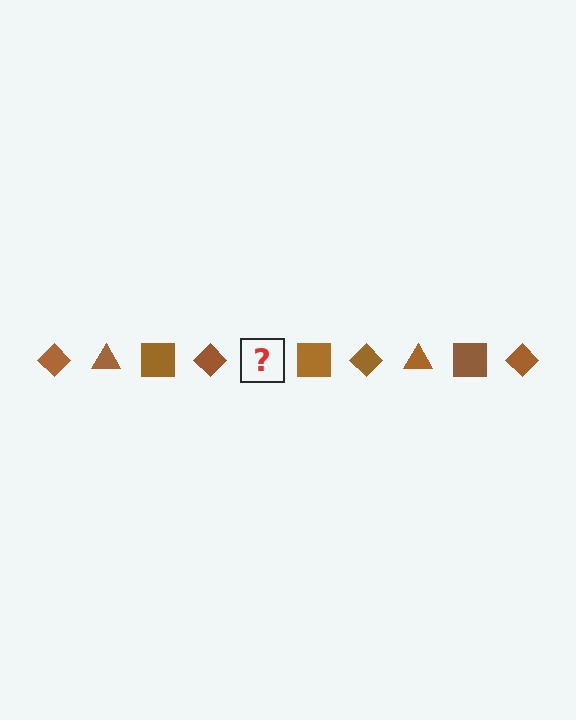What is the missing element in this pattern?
The missing element is a brown triangle.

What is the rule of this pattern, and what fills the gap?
The rule is that the pattern cycles through diamond, triangle, square shapes in brown. The gap should be filled with a brown triangle.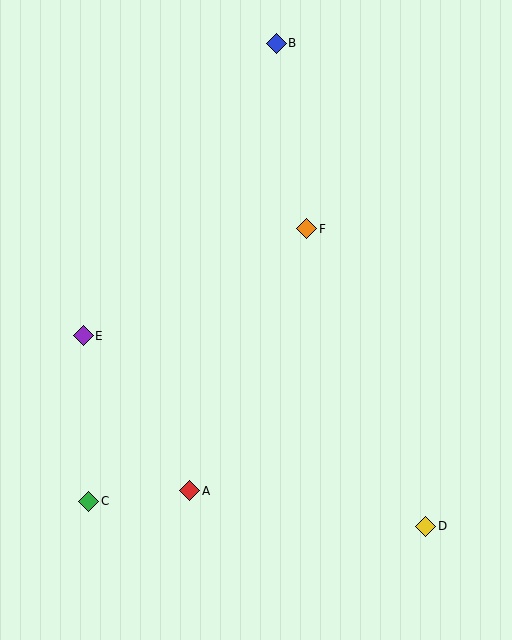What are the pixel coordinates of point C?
Point C is at (89, 501).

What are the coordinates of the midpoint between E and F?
The midpoint between E and F is at (195, 282).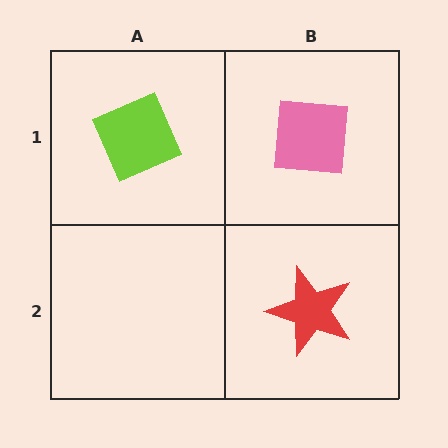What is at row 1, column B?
A pink square.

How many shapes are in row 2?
1 shape.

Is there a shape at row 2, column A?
No, that cell is empty.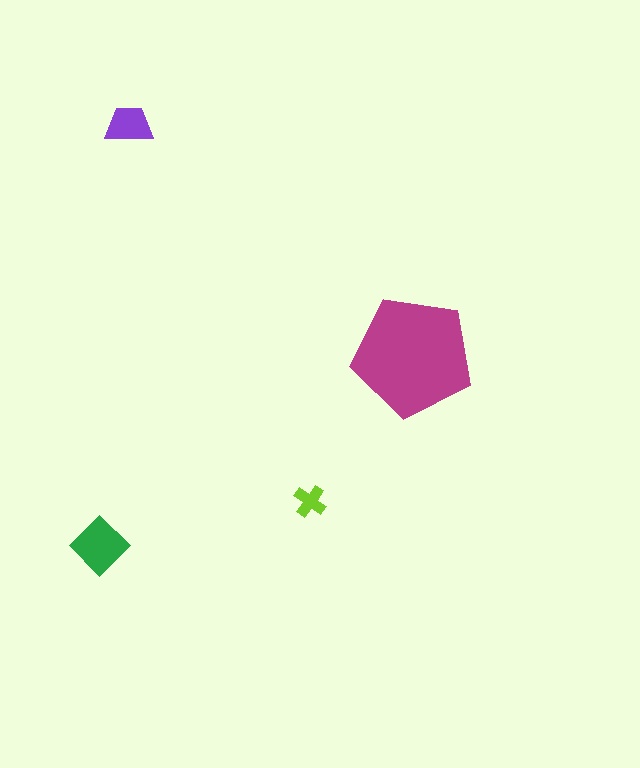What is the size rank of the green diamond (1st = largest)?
2nd.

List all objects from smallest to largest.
The lime cross, the purple trapezoid, the green diamond, the magenta pentagon.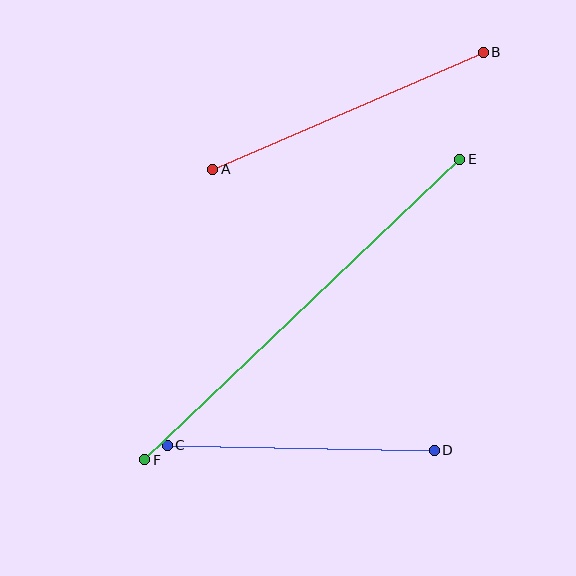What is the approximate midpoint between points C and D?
The midpoint is at approximately (301, 448) pixels.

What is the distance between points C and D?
The distance is approximately 267 pixels.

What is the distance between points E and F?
The distance is approximately 435 pixels.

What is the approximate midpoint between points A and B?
The midpoint is at approximately (348, 111) pixels.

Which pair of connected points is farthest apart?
Points E and F are farthest apart.